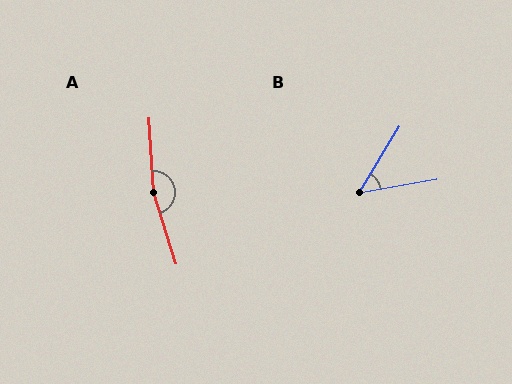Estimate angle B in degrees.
Approximately 49 degrees.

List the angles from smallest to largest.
B (49°), A (165°).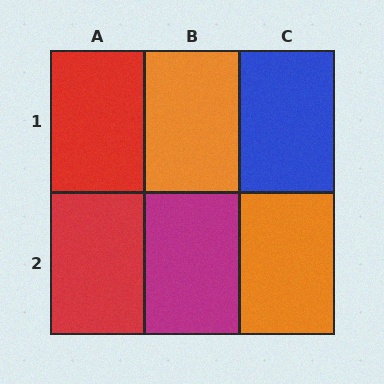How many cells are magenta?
1 cell is magenta.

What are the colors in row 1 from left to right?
Red, orange, blue.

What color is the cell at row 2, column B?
Magenta.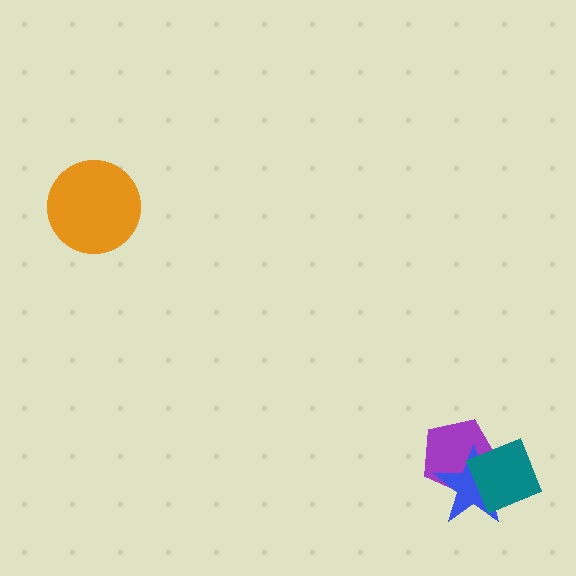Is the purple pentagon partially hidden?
Yes, it is partially covered by another shape.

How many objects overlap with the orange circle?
0 objects overlap with the orange circle.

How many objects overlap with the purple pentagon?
2 objects overlap with the purple pentagon.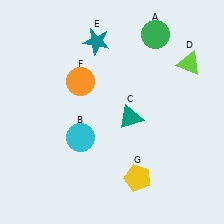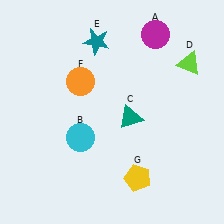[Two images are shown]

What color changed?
The circle (A) changed from green in Image 1 to magenta in Image 2.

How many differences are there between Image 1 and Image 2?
There is 1 difference between the two images.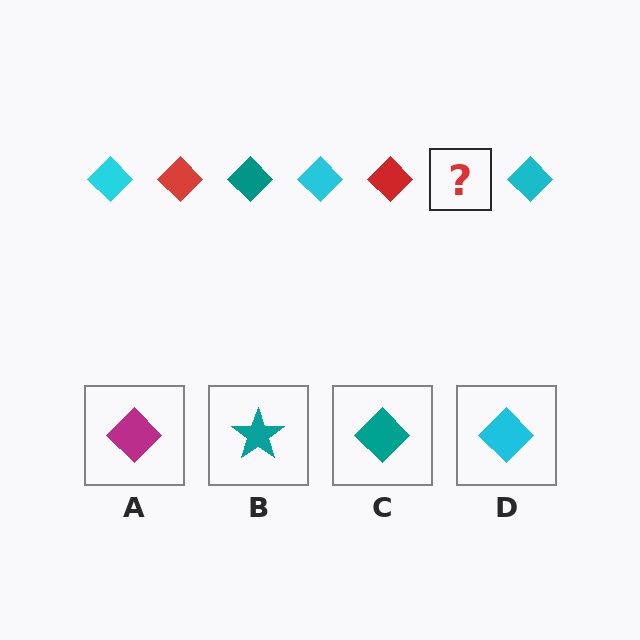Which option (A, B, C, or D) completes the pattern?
C.